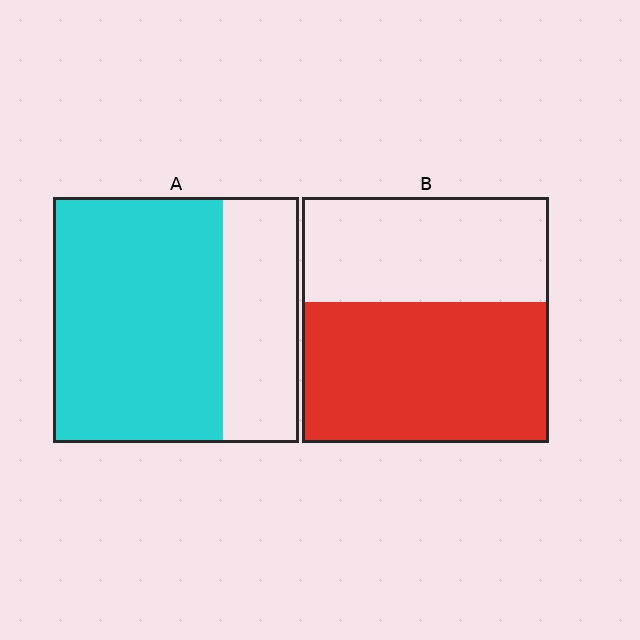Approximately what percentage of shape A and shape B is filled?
A is approximately 70% and B is approximately 55%.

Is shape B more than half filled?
Yes.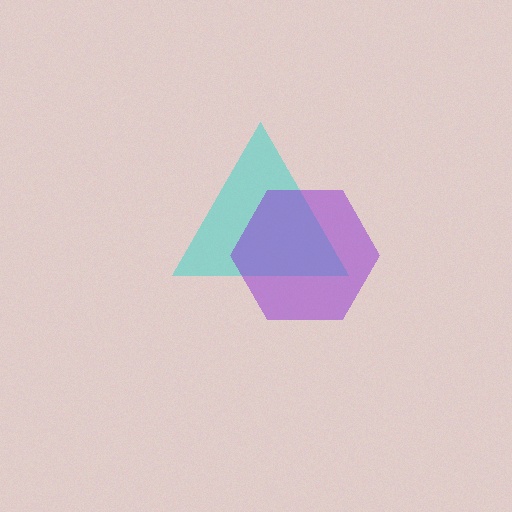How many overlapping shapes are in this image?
There are 2 overlapping shapes in the image.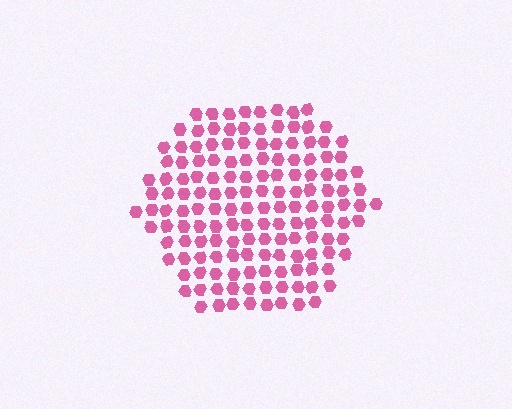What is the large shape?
The large shape is a hexagon.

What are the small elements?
The small elements are hexagons.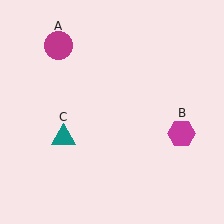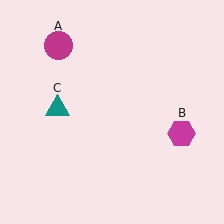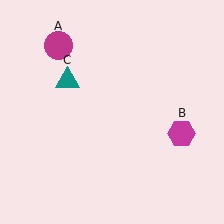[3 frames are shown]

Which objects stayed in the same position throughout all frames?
Magenta circle (object A) and magenta hexagon (object B) remained stationary.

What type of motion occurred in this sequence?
The teal triangle (object C) rotated clockwise around the center of the scene.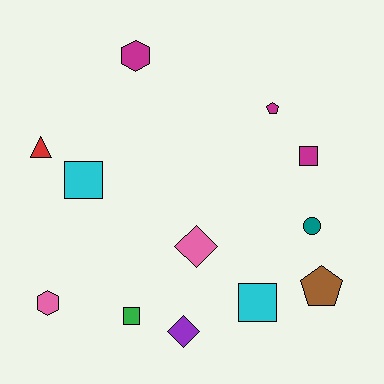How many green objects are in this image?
There is 1 green object.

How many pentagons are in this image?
There are 2 pentagons.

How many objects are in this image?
There are 12 objects.